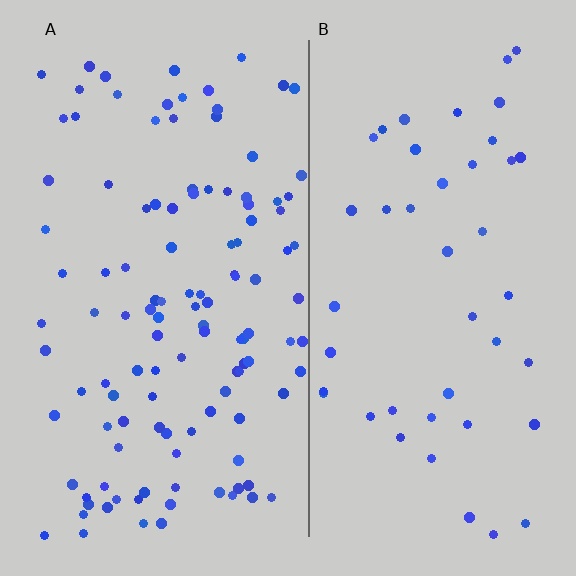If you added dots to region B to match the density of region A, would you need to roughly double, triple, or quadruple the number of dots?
Approximately triple.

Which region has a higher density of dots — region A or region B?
A (the left).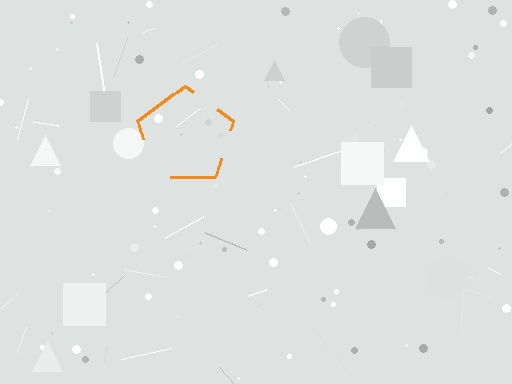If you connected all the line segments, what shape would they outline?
They would outline a pentagon.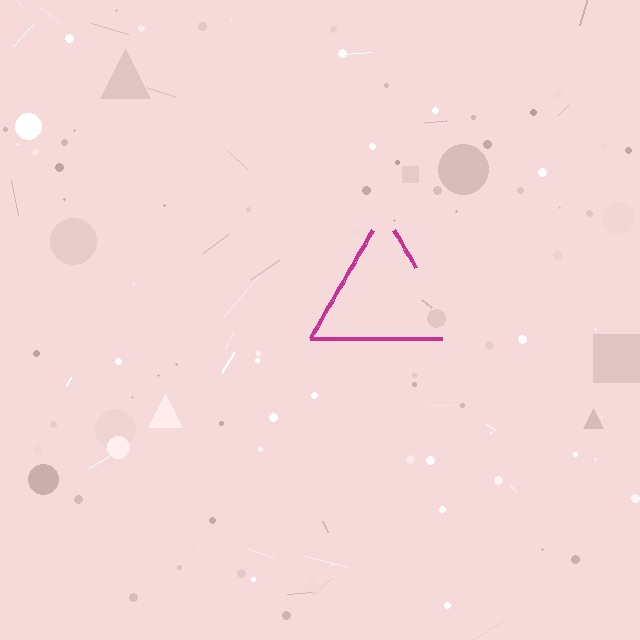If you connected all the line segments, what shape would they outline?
They would outline a triangle.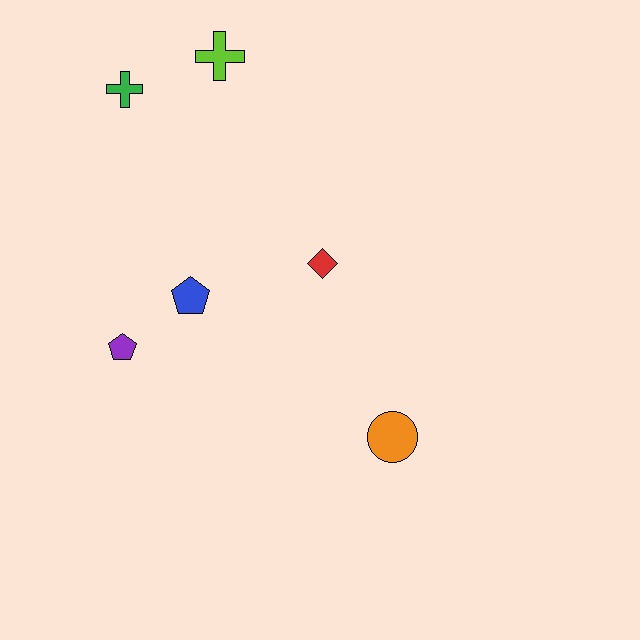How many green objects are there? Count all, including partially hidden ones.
There is 1 green object.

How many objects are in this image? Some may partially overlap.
There are 6 objects.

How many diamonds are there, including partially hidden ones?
There is 1 diamond.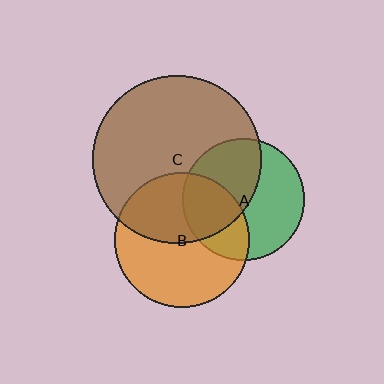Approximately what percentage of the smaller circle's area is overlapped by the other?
Approximately 50%.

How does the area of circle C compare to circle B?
Approximately 1.6 times.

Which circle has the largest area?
Circle C (brown).